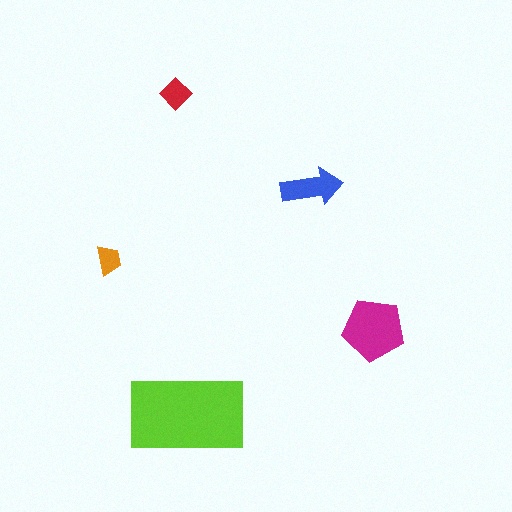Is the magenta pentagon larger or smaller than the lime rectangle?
Smaller.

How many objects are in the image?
There are 5 objects in the image.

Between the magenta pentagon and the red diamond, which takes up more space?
The magenta pentagon.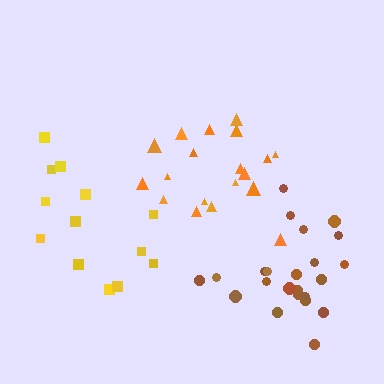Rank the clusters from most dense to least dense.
brown, orange, yellow.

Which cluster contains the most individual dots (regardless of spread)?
Brown (23).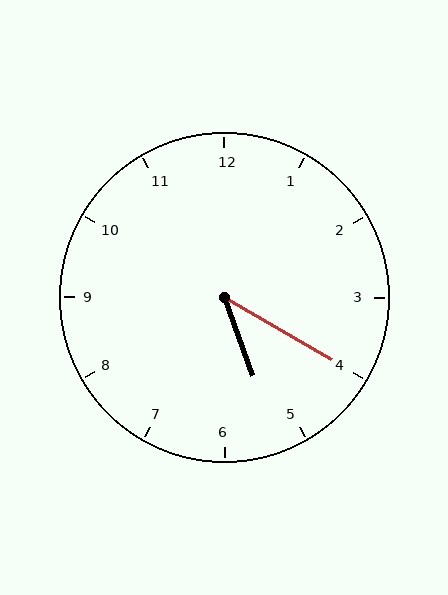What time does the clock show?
5:20.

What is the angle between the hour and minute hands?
Approximately 40 degrees.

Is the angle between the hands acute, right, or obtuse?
It is acute.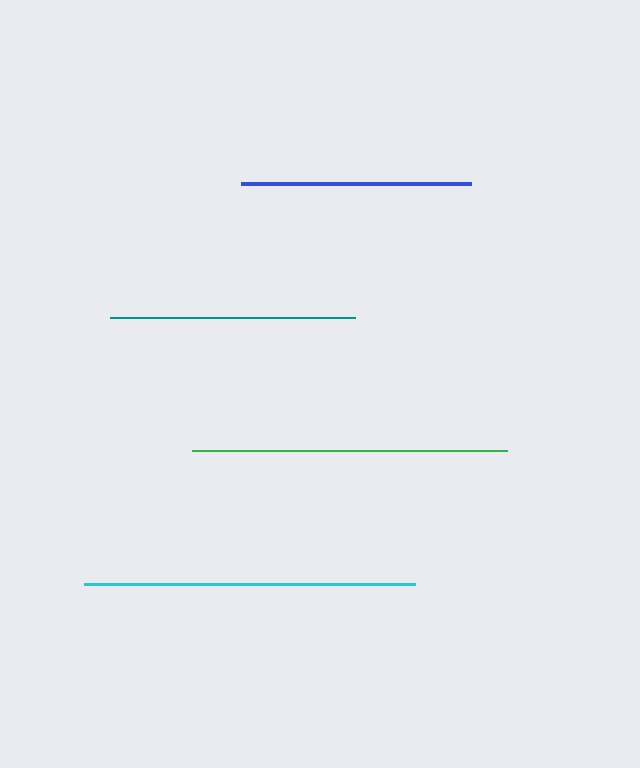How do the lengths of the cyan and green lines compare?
The cyan and green lines are approximately the same length.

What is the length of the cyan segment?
The cyan segment is approximately 331 pixels long.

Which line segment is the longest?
The cyan line is the longest at approximately 331 pixels.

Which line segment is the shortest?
The blue line is the shortest at approximately 230 pixels.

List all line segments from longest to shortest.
From longest to shortest: cyan, green, teal, blue.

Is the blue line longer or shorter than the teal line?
The teal line is longer than the blue line.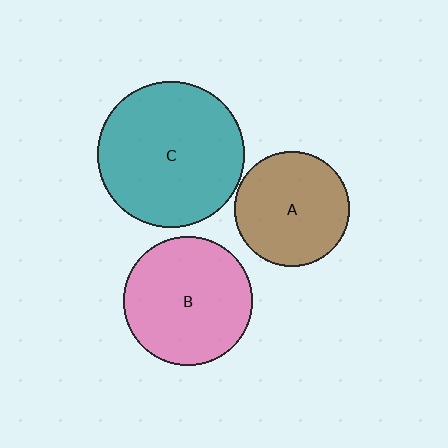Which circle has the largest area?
Circle C (teal).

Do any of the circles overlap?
No, none of the circles overlap.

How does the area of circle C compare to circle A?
Approximately 1.6 times.